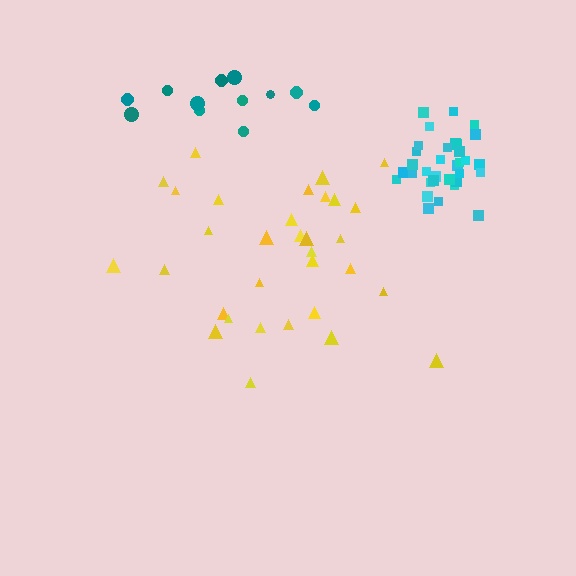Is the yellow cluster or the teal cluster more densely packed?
Yellow.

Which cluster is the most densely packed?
Cyan.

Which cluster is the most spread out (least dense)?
Teal.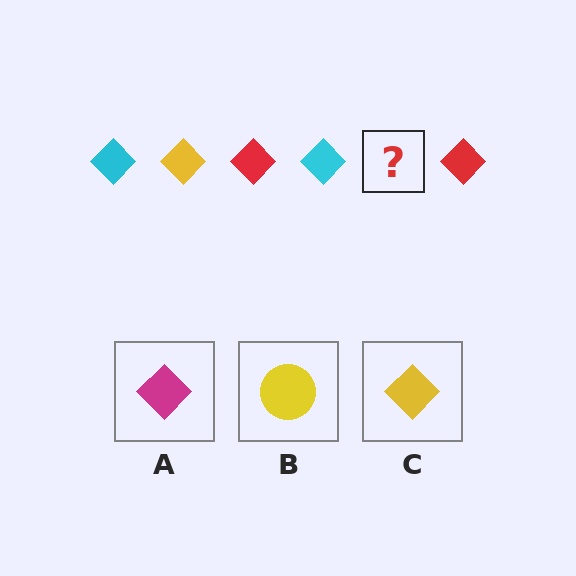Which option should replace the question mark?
Option C.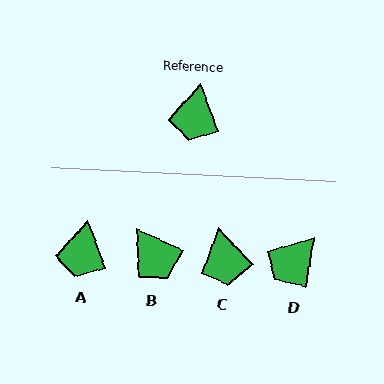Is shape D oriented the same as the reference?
No, it is off by about 30 degrees.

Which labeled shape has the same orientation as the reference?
A.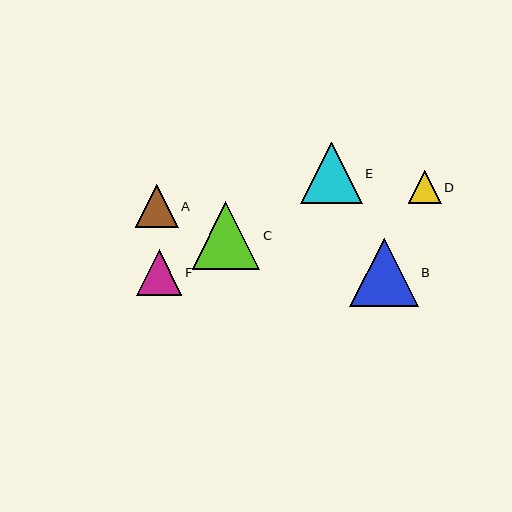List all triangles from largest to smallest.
From largest to smallest: B, C, E, F, A, D.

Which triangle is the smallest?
Triangle D is the smallest with a size of approximately 33 pixels.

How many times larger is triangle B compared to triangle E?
Triangle B is approximately 1.1 times the size of triangle E.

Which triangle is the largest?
Triangle B is the largest with a size of approximately 69 pixels.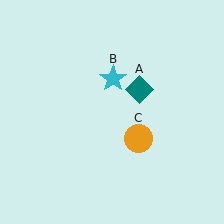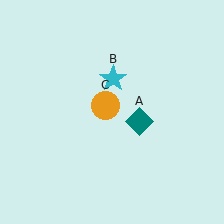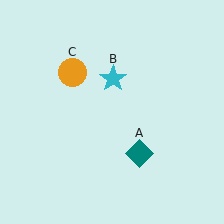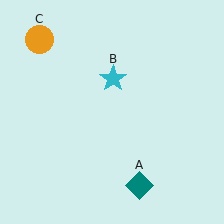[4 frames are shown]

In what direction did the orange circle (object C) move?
The orange circle (object C) moved up and to the left.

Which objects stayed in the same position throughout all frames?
Cyan star (object B) remained stationary.